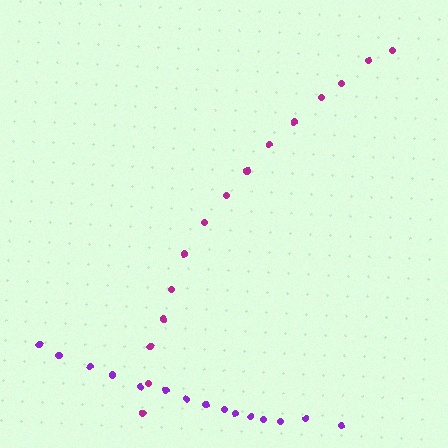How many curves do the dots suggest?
There are 2 distinct paths.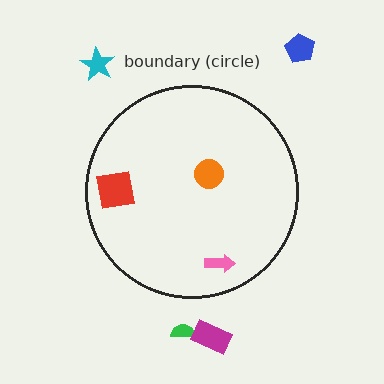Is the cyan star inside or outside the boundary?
Outside.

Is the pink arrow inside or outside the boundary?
Inside.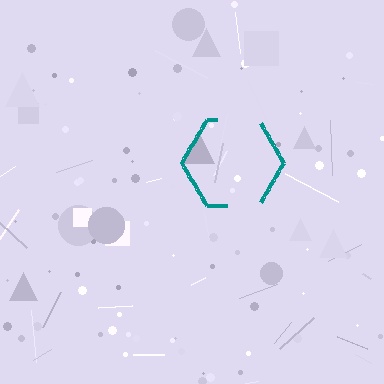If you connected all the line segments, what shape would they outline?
They would outline a hexagon.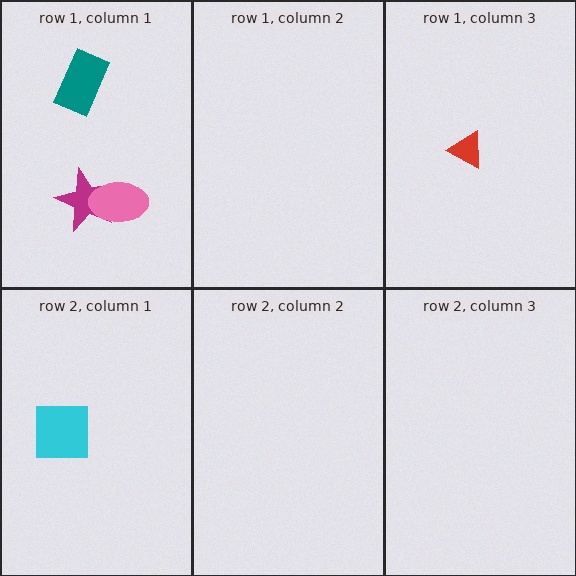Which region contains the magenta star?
The row 1, column 1 region.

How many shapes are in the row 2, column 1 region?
1.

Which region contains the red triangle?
The row 1, column 3 region.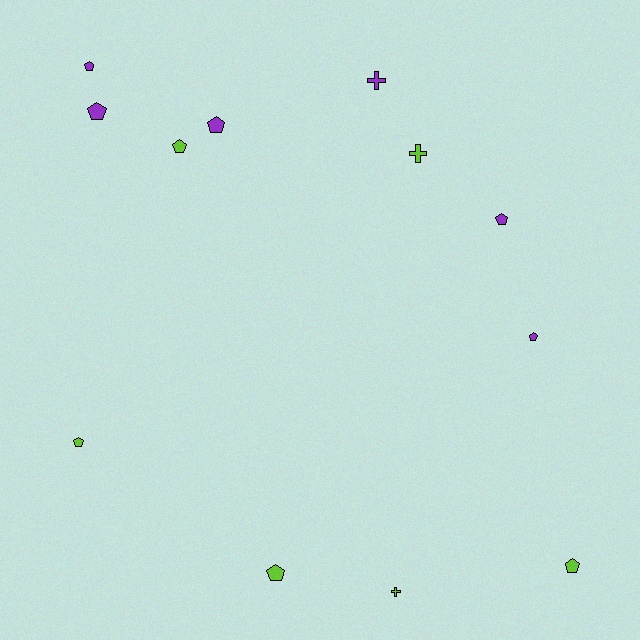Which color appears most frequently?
Lime, with 6 objects.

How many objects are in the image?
There are 12 objects.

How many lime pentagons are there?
There are 4 lime pentagons.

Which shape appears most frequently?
Pentagon, with 9 objects.